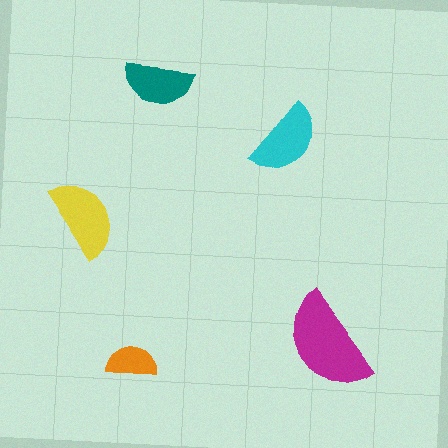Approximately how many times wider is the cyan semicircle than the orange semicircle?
About 1.5 times wider.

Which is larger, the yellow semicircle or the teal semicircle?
The yellow one.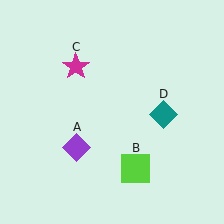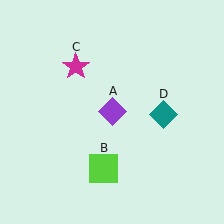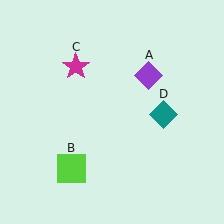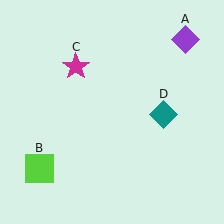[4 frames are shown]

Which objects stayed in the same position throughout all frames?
Magenta star (object C) and teal diamond (object D) remained stationary.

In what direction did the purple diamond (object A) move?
The purple diamond (object A) moved up and to the right.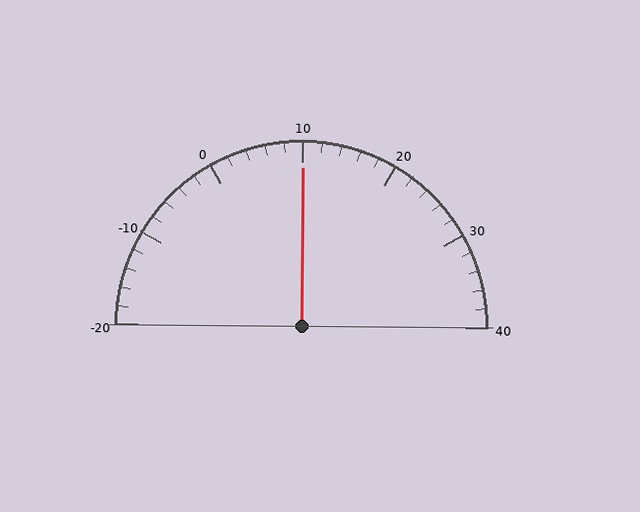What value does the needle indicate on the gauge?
The needle indicates approximately 10.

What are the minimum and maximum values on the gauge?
The gauge ranges from -20 to 40.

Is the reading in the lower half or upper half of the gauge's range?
The reading is in the upper half of the range (-20 to 40).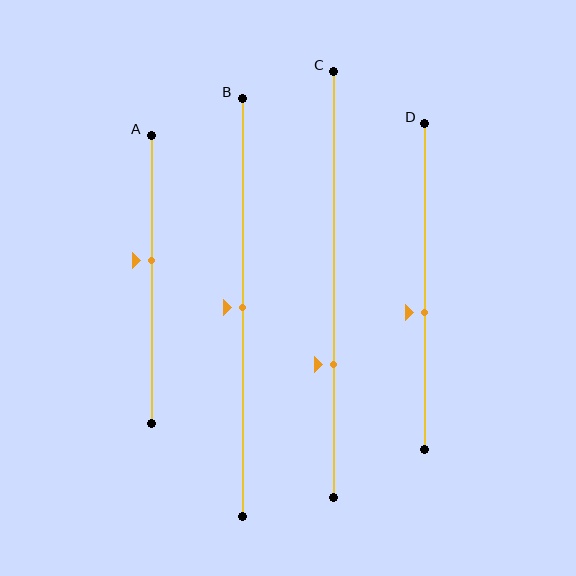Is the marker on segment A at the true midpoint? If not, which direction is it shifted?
No, the marker on segment A is shifted upward by about 7% of the segment length.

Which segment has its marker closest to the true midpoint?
Segment B has its marker closest to the true midpoint.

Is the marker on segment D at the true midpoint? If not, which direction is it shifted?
No, the marker on segment D is shifted downward by about 8% of the segment length.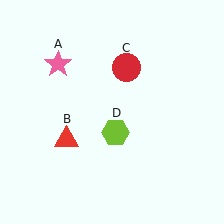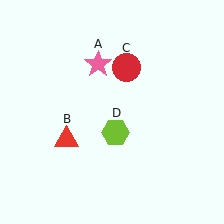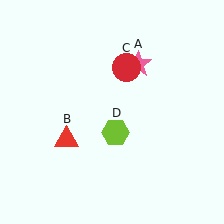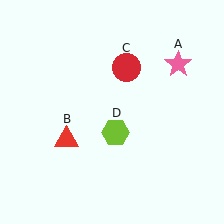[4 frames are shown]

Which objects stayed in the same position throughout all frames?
Red triangle (object B) and red circle (object C) and lime hexagon (object D) remained stationary.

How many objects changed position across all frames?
1 object changed position: pink star (object A).